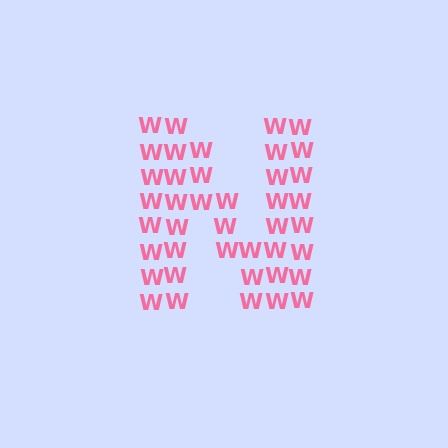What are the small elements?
The small elements are letter W's.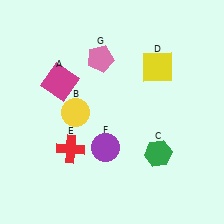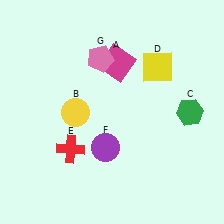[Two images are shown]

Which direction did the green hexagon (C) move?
The green hexagon (C) moved up.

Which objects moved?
The objects that moved are: the magenta square (A), the green hexagon (C).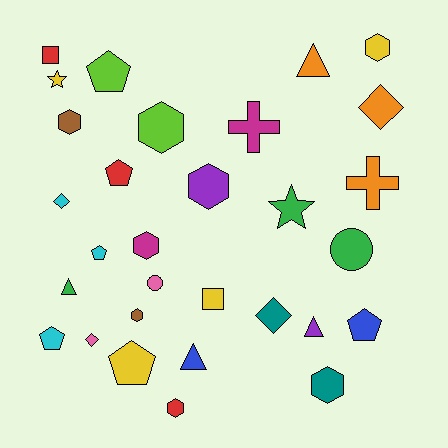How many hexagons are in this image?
There are 8 hexagons.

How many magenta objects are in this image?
There are 2 magenta objects.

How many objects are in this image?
There are 30 objects.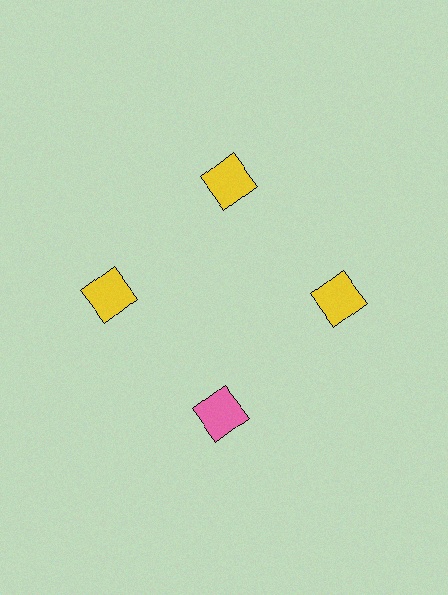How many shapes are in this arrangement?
There are 4 shapes arranged in a ring pattern.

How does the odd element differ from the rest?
It has a different color: pink instead of yellow.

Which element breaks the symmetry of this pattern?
The pink square at roughly the 6 o'clock position breaks the symmetry. All other shapes are yellow squares.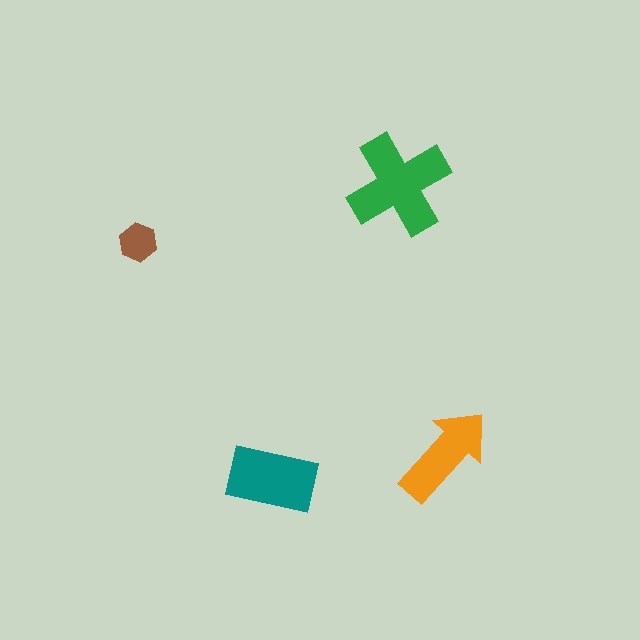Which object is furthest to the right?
The orange arrow is rightmost.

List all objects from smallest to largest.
The brown hexagon, the orange arrow, the teal rectangle, the green cross.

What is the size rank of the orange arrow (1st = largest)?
3rd.